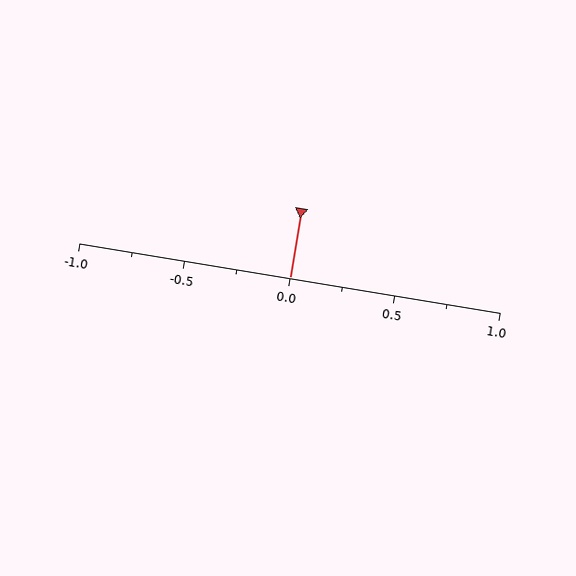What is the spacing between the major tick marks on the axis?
The major ticks are spaced 0.5 apart.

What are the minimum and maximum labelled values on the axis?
The axis runs from -1.0 to 1.0.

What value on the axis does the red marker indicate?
The marker indicates approximately 0.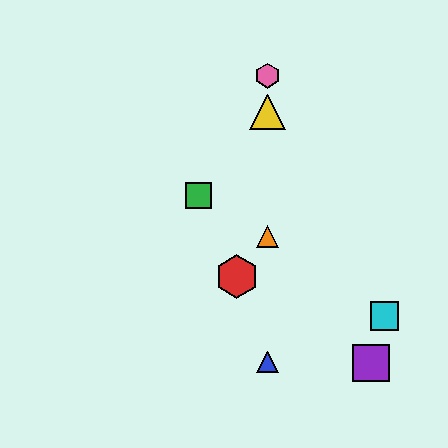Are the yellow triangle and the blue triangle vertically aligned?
Yes, both are at x≈268.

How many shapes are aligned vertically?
4 shapes (the blue triangle, the yellow triangle, the orange triangle, the pink hexagon) are aligned vertically.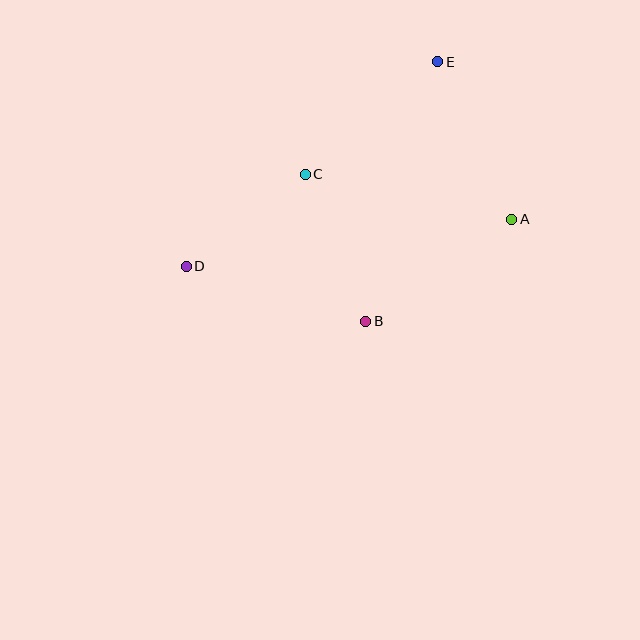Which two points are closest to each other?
Points C and D are closest to each other.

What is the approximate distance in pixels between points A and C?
The distance between A and C is approximately 211 pixels.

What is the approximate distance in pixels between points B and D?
The distance between B and D is approximately 188 pixels.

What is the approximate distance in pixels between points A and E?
The distance between A and E is approximately 174 pixels.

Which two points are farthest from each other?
Points A and D are farthest from each other.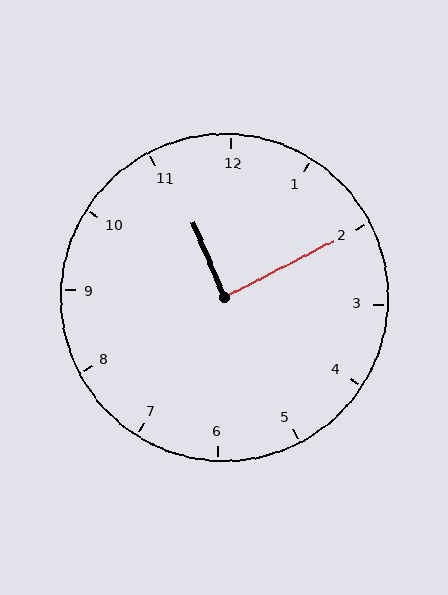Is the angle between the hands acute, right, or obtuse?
It is right.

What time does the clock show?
11:10.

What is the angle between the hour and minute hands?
Approximately 85 degrees.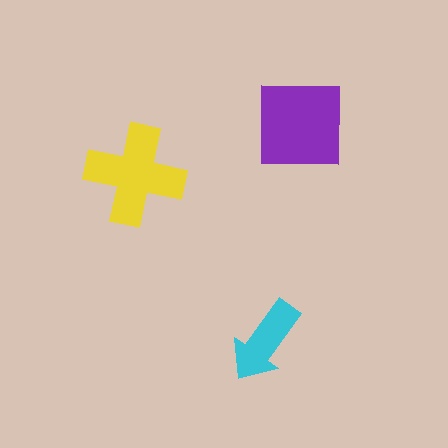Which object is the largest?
The purple square.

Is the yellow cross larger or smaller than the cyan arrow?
Larger.